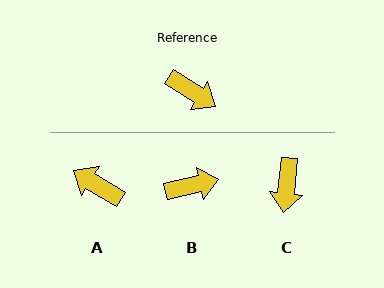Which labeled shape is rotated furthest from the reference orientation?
A, about 179 degrees away.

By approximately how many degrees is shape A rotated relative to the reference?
Approximately 179 degrees clockwise.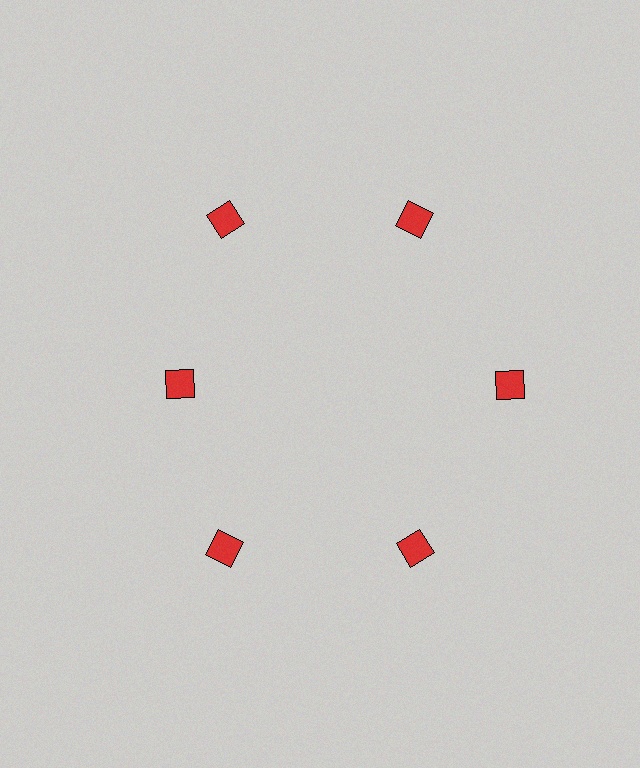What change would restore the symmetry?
The symmetry would be restored by moving it outward, back onto the ring so that all 6 squares sit at equal angles and equal distance from the center.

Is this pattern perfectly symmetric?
No. The 6 red squares are arranged in a ring, but one element near the 9 o'clock position is pulled inward toward the center, breaking the 6-fold rotational symmetry.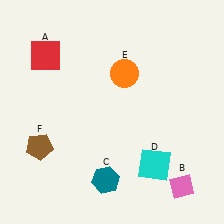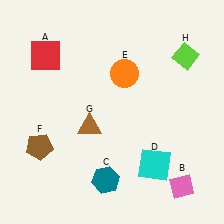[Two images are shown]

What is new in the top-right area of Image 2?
A lime diamond (H) was added in the top-right area of Image 2.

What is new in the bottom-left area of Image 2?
A brown triangle (G) was added in the bottom-left area of Image 2.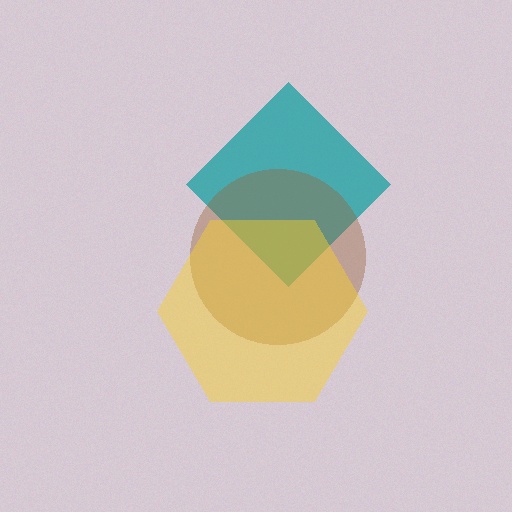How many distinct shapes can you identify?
There are 3 distinct shapes: a teal diamond, a brown circle, a yellow hexagon.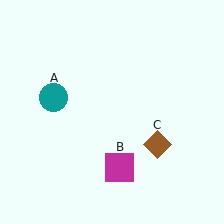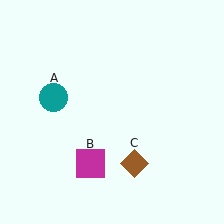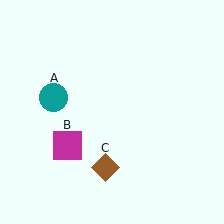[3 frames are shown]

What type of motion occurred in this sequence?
The magenta square (object B), brown diamond (object C) rotated clockwise around the center of the scene.